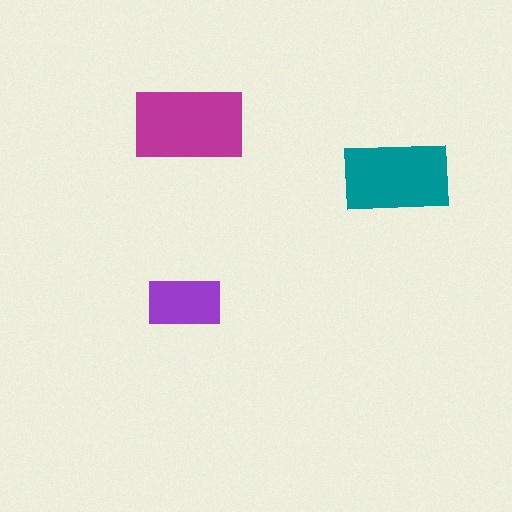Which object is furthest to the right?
The teal rectangle is rightmost.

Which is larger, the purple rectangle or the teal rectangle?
The teal one.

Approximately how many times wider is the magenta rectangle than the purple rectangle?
About 1.5 times wider.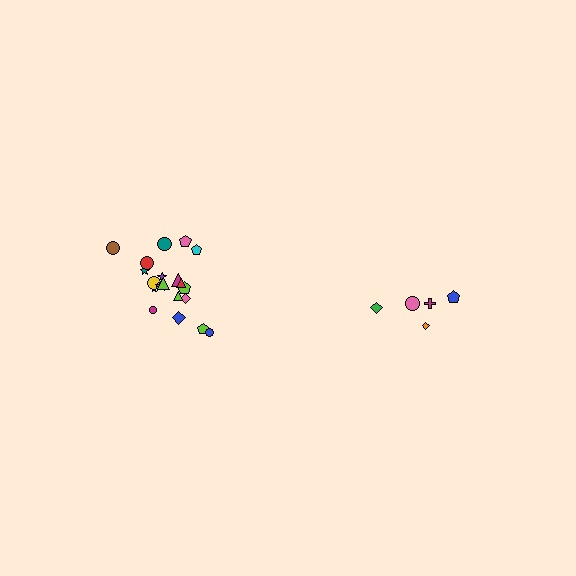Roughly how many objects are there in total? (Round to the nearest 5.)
Roughly 25 objects in total.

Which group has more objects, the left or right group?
The left group.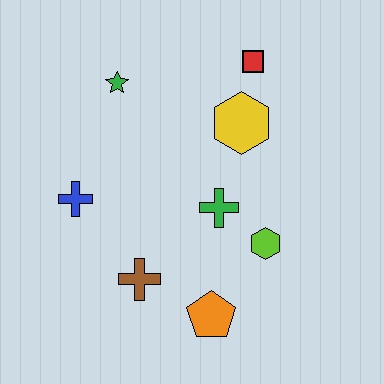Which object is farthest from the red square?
The orange pentagon is farthest from the red square.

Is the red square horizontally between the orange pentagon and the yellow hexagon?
No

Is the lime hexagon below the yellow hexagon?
Yes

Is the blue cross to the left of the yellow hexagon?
Yes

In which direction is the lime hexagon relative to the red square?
The lime hexagon is below the red square.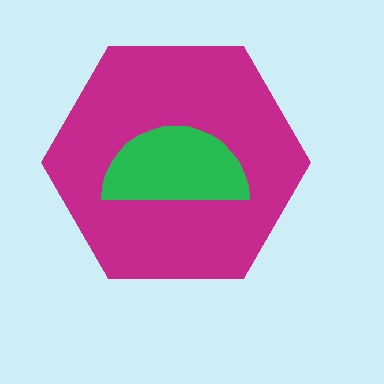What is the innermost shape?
The green semicircle.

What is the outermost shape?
The magenta hexagon.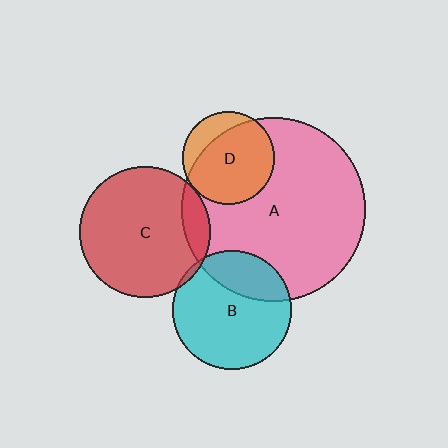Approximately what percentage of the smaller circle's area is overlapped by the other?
Approximately 10%.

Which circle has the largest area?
Circle A (pink).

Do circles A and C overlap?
Yes.